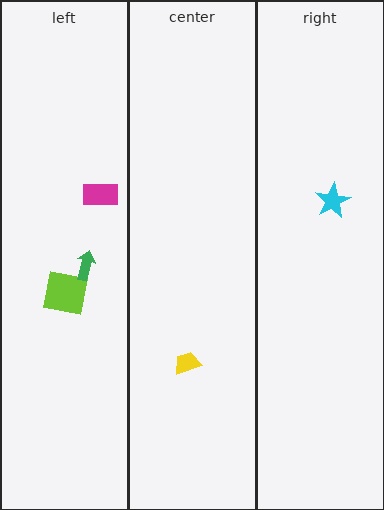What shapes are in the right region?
The cyan star.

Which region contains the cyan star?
The right region.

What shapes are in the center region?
The yellow trapezoid.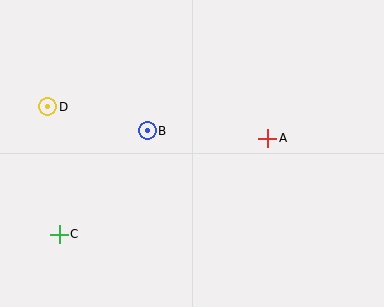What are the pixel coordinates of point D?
Point D is at (48, 107).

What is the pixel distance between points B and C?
The distance between B and C is 136 pixels.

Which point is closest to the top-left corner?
Point D is closest to the top-left corner.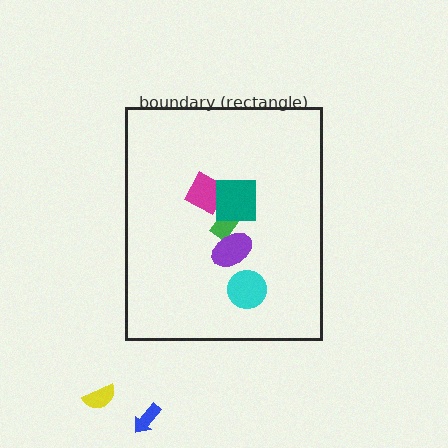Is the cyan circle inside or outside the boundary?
Inside.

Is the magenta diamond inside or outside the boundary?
Inside.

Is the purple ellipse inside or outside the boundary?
Inside.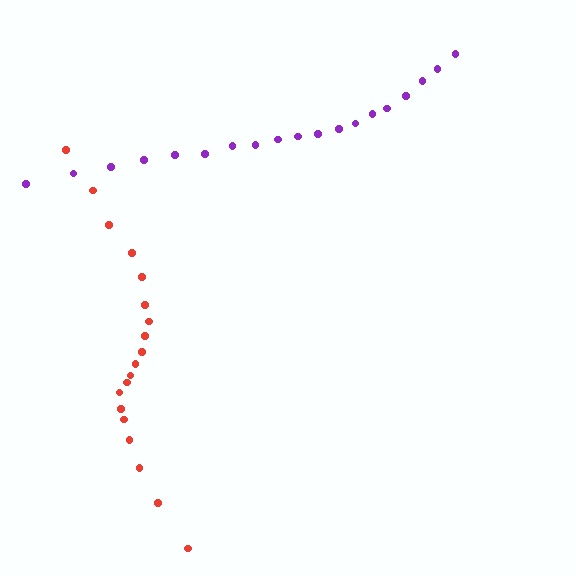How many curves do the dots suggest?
There are 2 distinct paths.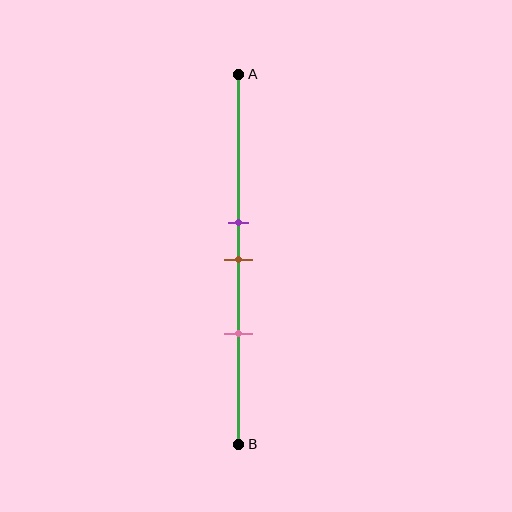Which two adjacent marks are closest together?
The purple and brown marks are the closest adjacent pair.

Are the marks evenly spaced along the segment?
Yes, the marks are approximately evenly spaced.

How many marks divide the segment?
There are 3 marks dividing the segment.